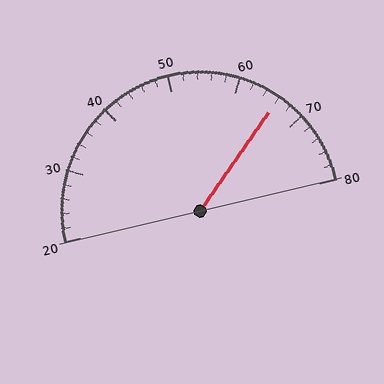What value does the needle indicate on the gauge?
The needle indicates approximately 66.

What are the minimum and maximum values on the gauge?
The gauge ranges from 20 to 80.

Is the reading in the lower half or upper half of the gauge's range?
The reading is in the upper half of the range (20 to 80).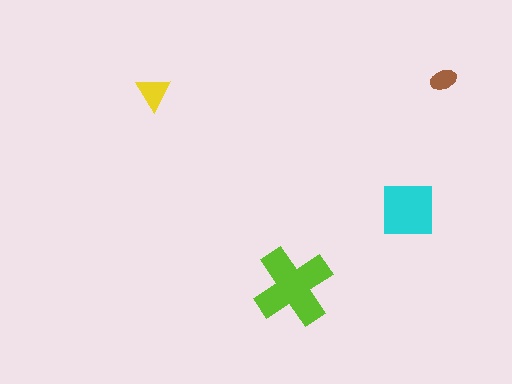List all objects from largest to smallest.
The lime cross, the cyan square, the yellow triangle, the brown ellipse.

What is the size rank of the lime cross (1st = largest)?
1st.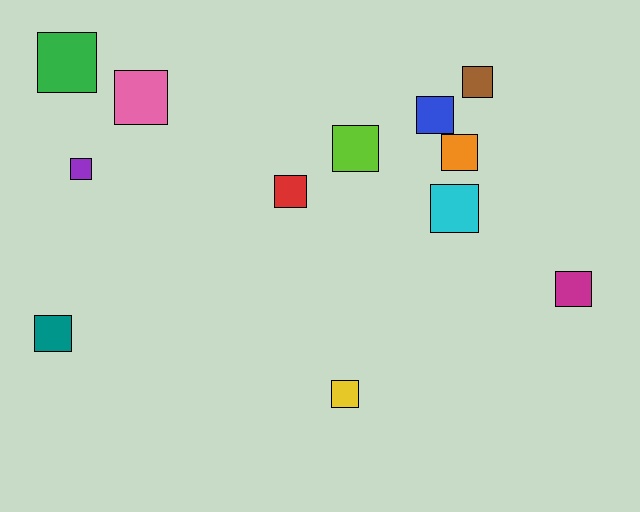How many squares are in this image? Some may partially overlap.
There are 12 squares.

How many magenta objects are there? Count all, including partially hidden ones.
There is 1 magenta object.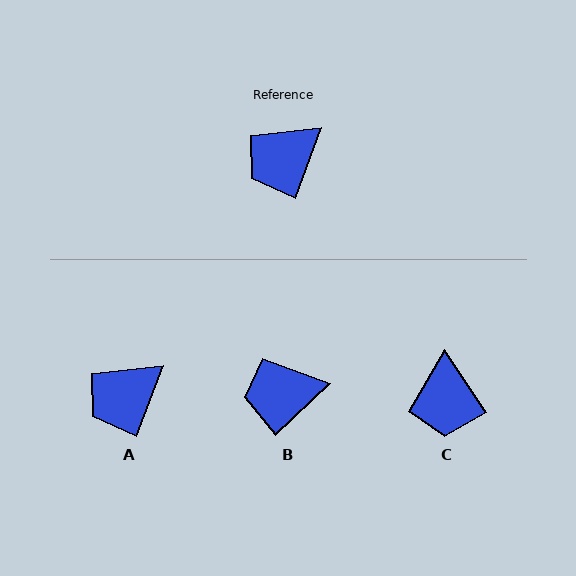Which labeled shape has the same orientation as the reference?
A.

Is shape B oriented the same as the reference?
No, it is off by about 27 degrees.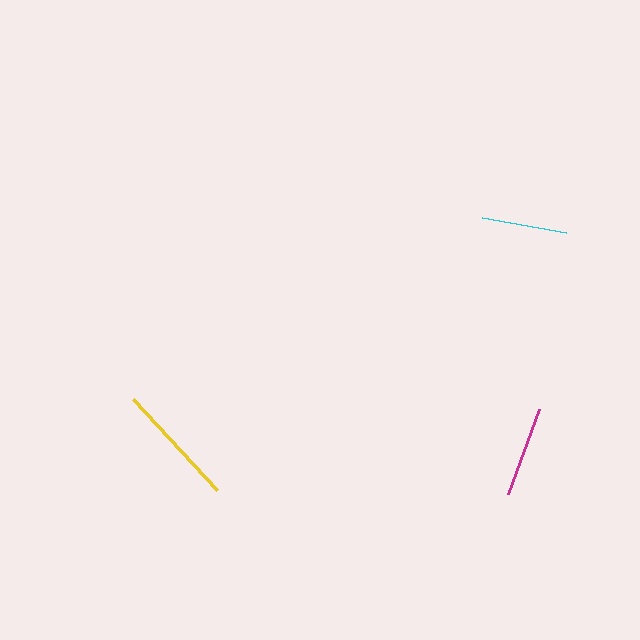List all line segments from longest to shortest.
From longest to shortest: yellow, magenta, cyan.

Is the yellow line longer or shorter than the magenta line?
The yellow line is longer than the magenta line.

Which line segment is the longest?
The yellow line is the longest at approximately 124 pixels.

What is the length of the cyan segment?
The cyan segment is approximately 86 pixels long.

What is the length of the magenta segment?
The magenta segment is approximately 91 pixels long.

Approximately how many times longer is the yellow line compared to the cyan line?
The yellow line is approximately 1.4 times the length of the cyan line.